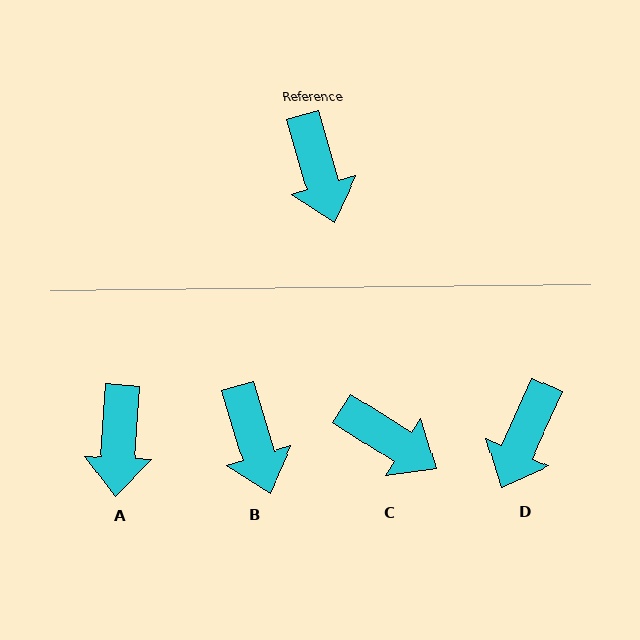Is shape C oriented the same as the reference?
No, it is off by about 41 degrees.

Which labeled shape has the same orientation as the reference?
B.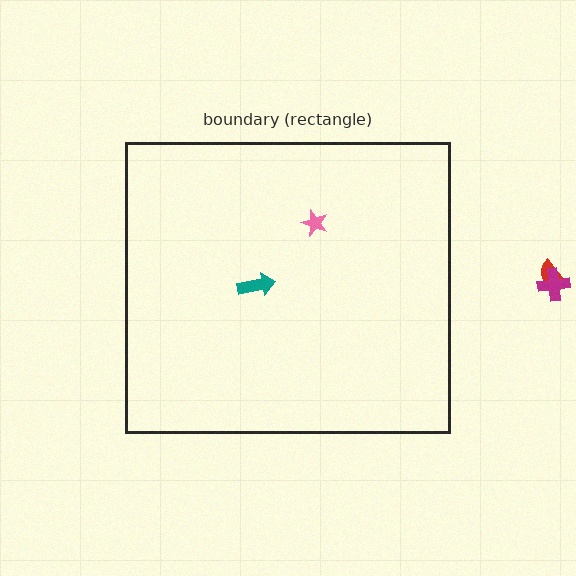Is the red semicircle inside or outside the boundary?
Outside.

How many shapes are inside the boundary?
2 inside, 2 outside.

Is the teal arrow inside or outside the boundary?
Inside.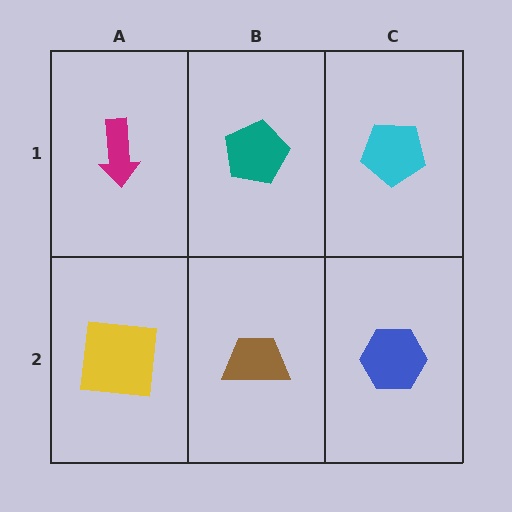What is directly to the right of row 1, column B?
A cyan pentagon.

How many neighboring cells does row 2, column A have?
2.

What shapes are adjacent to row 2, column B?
A teal pentagon (row 1, column B), a yellow square (row 2, column A), a blue hexagon (row 2, column C).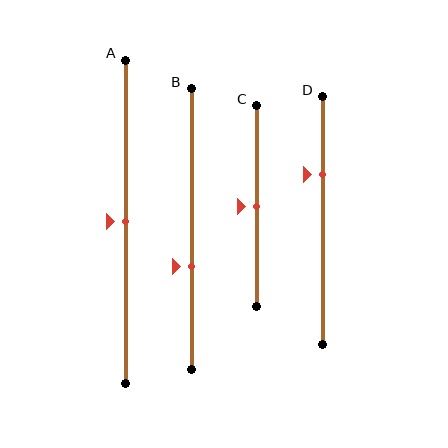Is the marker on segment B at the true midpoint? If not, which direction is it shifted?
No, the marker on segment B is shifted downward by about 13% of the segment length.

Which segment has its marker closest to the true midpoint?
Segment A has its marker closest to the true midpoint.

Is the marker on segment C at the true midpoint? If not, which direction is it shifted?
Yes, the marker on segment C is at the true midpoint.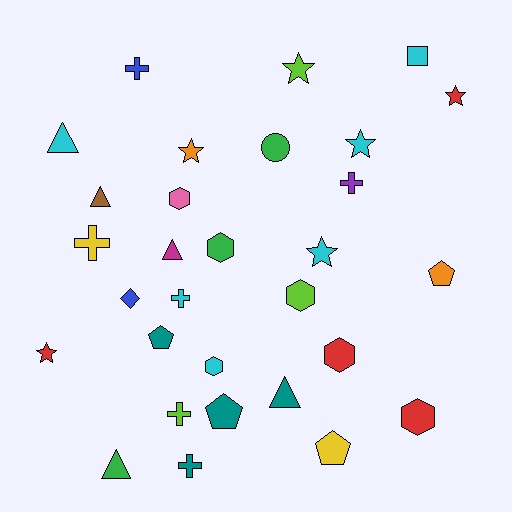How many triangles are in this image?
There are 5 triangles.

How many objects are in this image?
There are 30 objects.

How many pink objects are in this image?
There is 1 pink object.